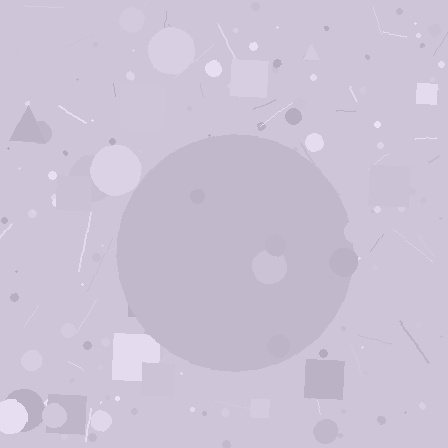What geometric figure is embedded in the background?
A circle is embedded in the background.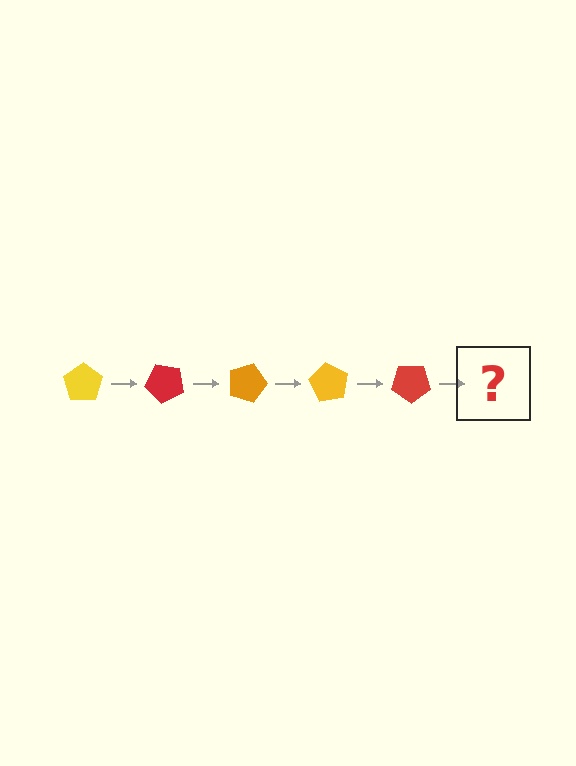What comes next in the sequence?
The next element should be an orange pentagon, rotated 225 degrees from the start.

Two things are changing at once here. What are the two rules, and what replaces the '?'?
The two rules are that it rotates 45 degrees each step and the color cycles through yellow, red, and orange. The '?' should be an orange pentagon, rotated 225 degrees from the start.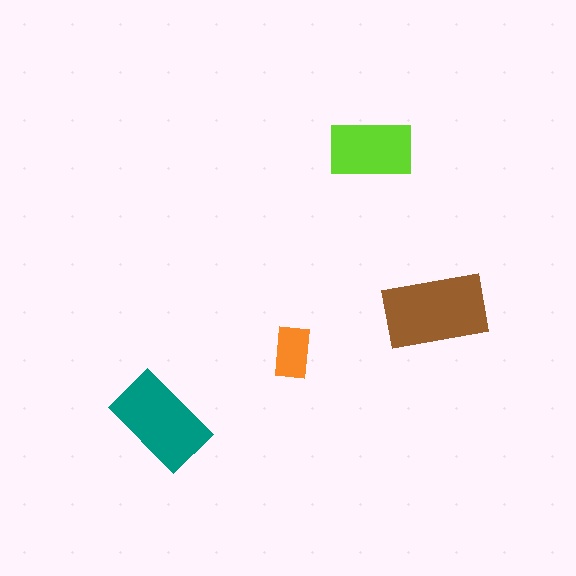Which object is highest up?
The lime rectangle is topmost.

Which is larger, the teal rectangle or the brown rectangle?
The brown one.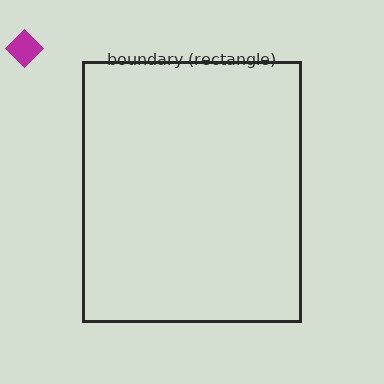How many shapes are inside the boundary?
0 inside, 1 outside.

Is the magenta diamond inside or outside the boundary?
Outside.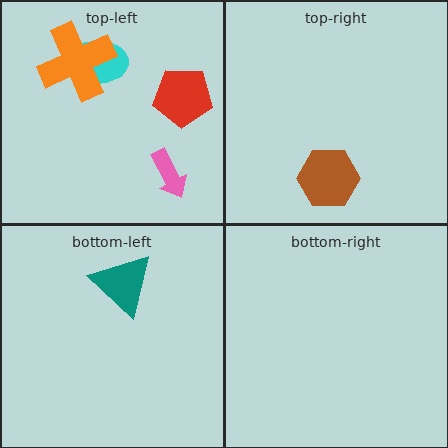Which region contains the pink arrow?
The top-left region.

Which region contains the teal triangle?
The bottom-left region.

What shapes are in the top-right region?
The brown hexagon.